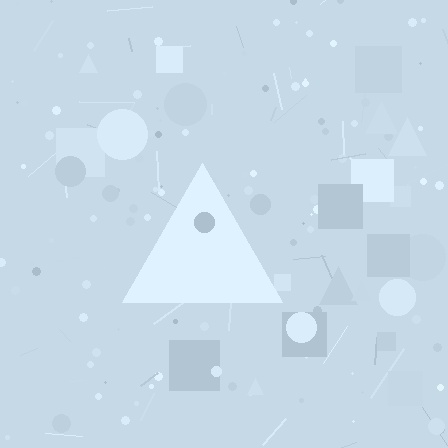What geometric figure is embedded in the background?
A triangle is embedded in the background.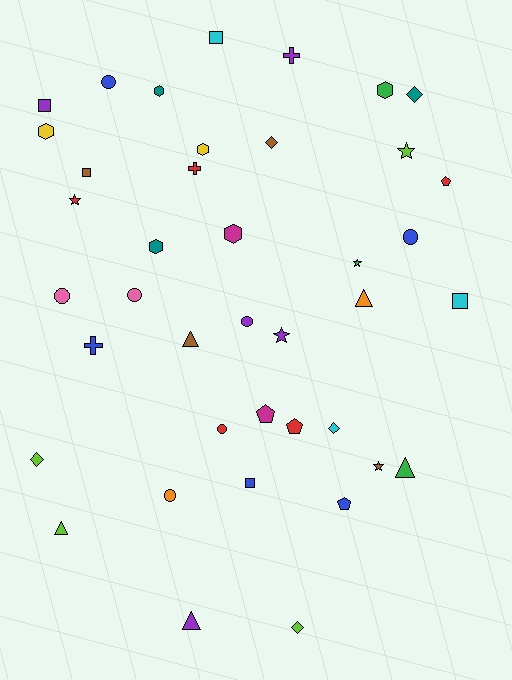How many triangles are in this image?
There are 5 triangles.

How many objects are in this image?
There are 40 objects.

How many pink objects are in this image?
There are 2 pink objects.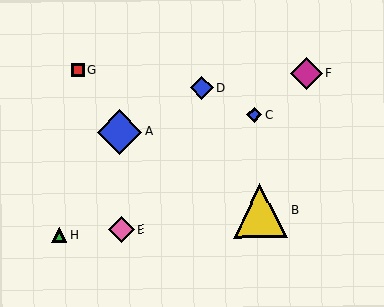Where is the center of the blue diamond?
The center of the blue diamond is at (120, 132).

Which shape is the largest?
The yellow triangle (labeled B) is the largest.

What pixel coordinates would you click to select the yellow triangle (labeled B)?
Click at (260, 211) to select the yellow triangle B.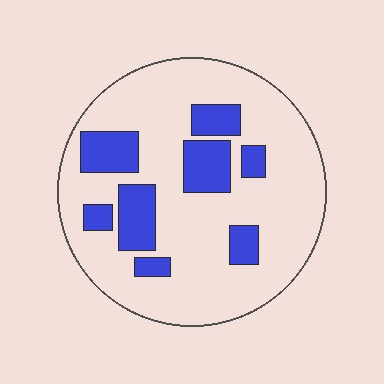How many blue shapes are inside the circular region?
8.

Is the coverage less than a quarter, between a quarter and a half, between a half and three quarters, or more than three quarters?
Less than a quarter.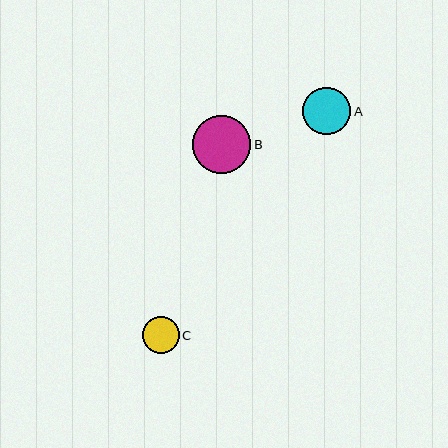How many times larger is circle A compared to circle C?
Circle A is approximately 1.3 times the size of circle C.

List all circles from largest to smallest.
From largest to smallest: B, A, C.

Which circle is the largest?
Circle B is the largest with a size of approximately 58 pixels.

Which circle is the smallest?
Circle C is the smallest with a size of approximately 37 pixels.